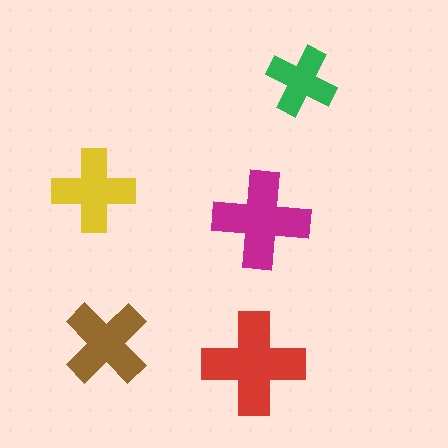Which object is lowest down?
The red cross is bottommost.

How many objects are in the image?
There are 5 objects in the image.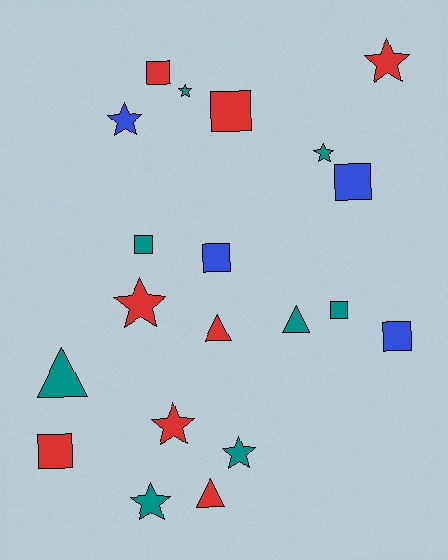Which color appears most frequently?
Red, with 8 objects.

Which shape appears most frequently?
Star, with 8 objects.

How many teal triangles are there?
There are 2 teal triangles.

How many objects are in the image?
There are 20 objects.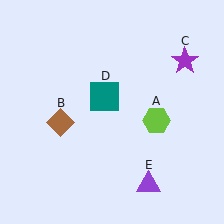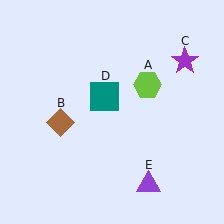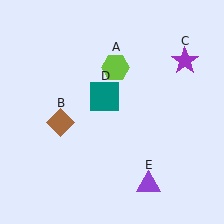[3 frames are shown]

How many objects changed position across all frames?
1 object changed position: lime hexagon (object A).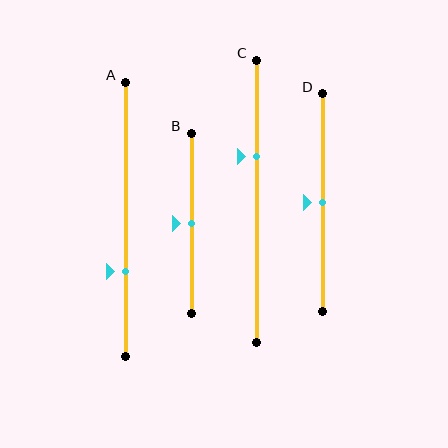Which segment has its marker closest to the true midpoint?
Segment B has its marker closest to the true midpoint.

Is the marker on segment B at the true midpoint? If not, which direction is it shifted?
Yes, the marker on segment B is at the true midpoint.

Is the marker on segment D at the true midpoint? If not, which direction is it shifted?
Yes, the marker on segment D is at the true midpoint.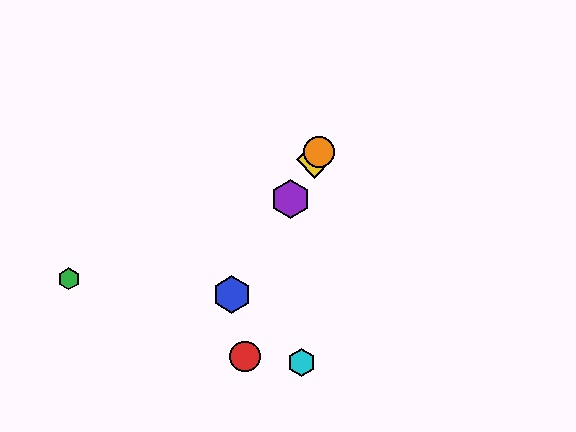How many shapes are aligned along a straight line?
4 shapes (the blue hexagon, the yellow diamond, the purple hexagon, the orange circle) are aligned along a straight line.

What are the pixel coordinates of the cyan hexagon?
The cyan hexagon is at (302, 363).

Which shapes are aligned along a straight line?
The blue hexagon, the yellow diamond, the purple hexagon, the orange circle are aligned along a straight line.